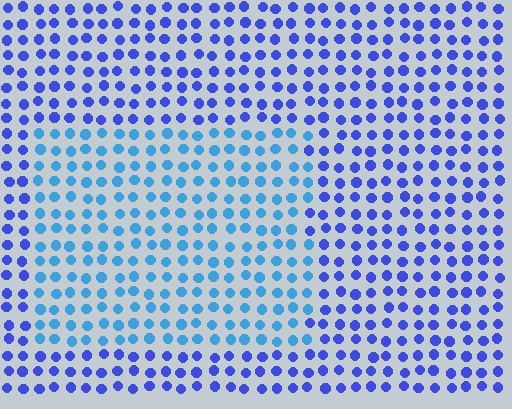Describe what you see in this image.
The image is filled with small blue elements in a uniform arrangement. A rectangle-shaped region is visible where the elements are tinted to a slightly different hue, forming a subtle color boundary.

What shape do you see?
I see a rectangle.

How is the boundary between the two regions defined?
The boundary is defined purely by a slight shift in hue (about 33 degrees). Spacing, size, and orientation are identical on both sides.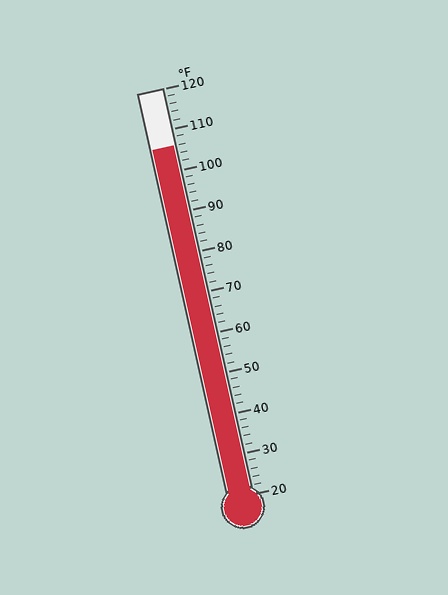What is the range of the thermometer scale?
The thermometer scale ranges from 20°F to 120°F.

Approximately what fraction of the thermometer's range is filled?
The thermometer is filled to approximately 85% of its range.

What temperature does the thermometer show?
The thermometer shows approximately 106°F.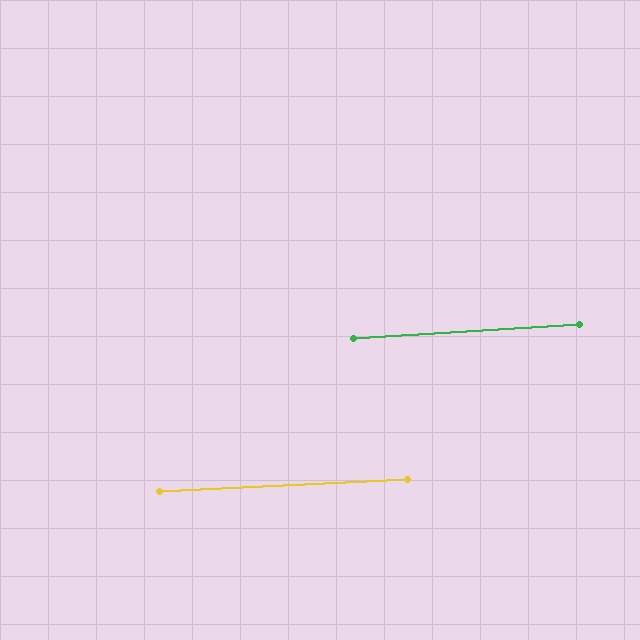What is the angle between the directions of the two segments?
Approximately 1 degree.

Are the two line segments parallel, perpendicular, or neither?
Parallel — their directions differ by only 1.0°.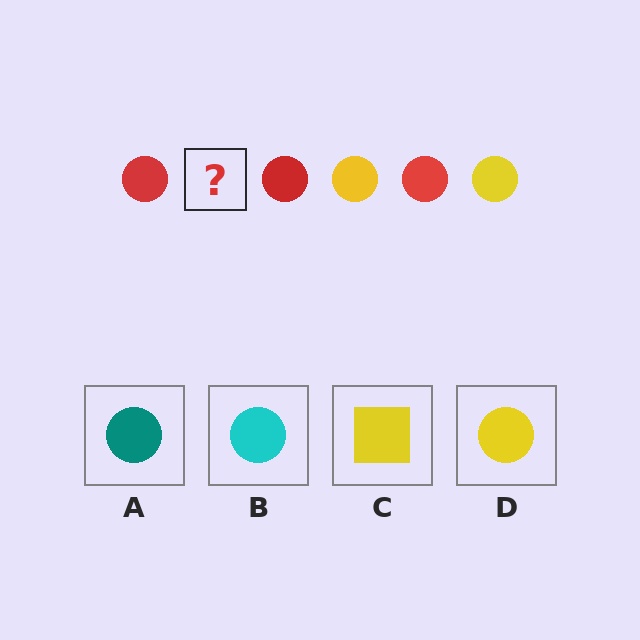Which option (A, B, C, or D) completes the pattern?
D.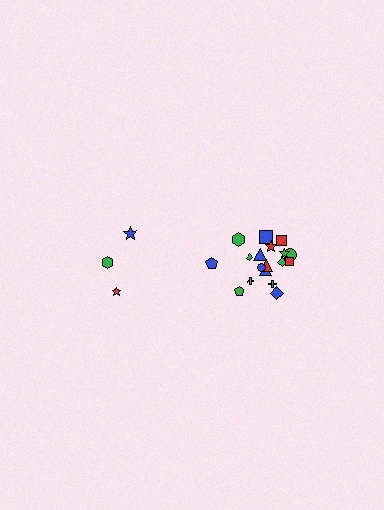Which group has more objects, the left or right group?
The right group.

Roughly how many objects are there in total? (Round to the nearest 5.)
Roughly 20 objects in total.